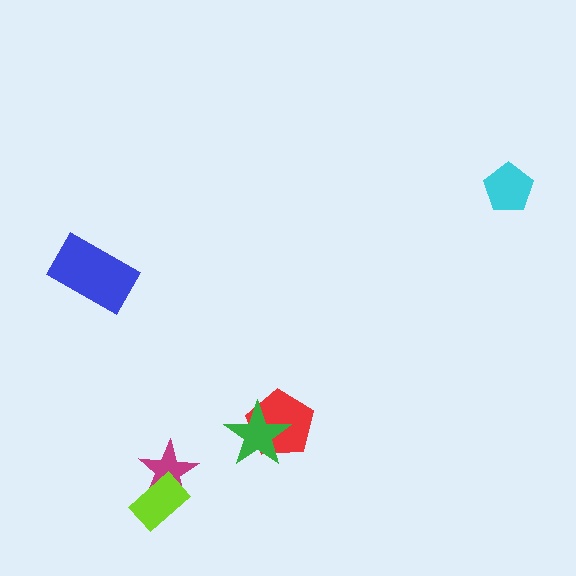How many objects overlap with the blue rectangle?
0 objects overlap with the blue rectangle.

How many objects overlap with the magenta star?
1 object overlaps with the magenta star.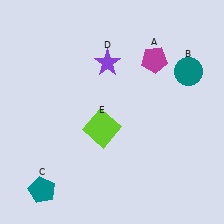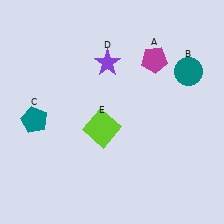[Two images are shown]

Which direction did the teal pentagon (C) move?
The teal pentagon (C) moved up.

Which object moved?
The teal pentagon (C) moved up.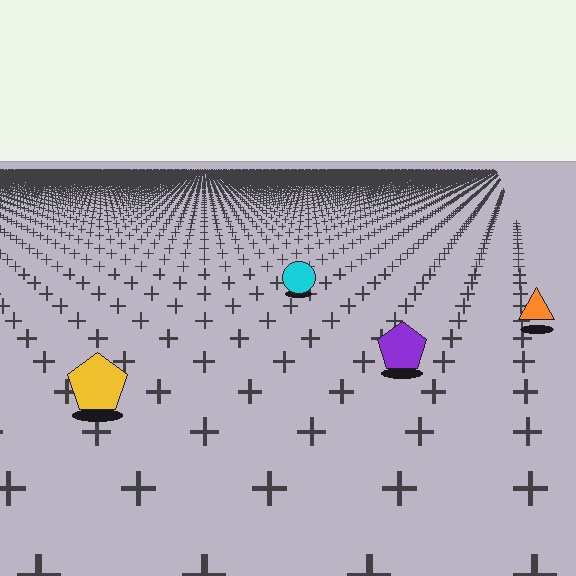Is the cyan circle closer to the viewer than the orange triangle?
No. The orange triangle is closer — you can tell from the texture gradient: the ground texture is coarser near it.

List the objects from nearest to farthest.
From nearest to farthest: the yellow pentagon, the purple pentagon, the orange triangle, the cyan circle.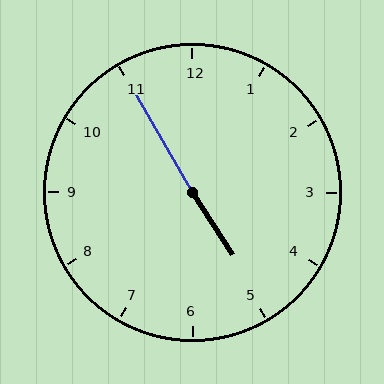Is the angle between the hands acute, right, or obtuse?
It is obtuse.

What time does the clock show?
4:55.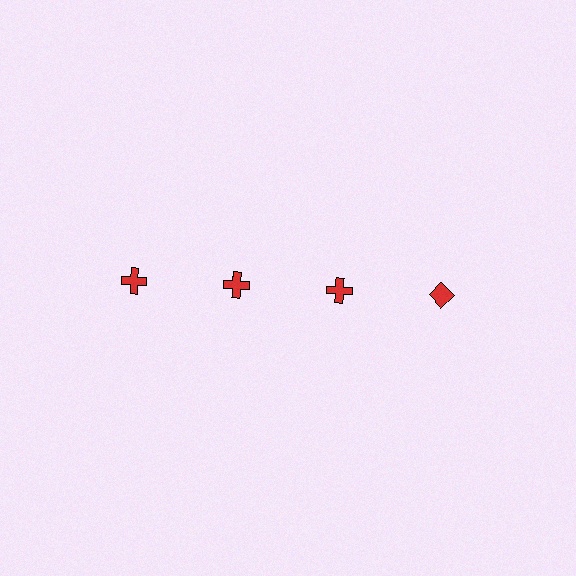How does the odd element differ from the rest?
It has a different shape: diamond instead of cross.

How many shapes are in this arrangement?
There are 4 shapes arranged in a grid pattern.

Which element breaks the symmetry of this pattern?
The red diamond in the top row, second from right column breaks the symmetry. All other shapes are red crosses.